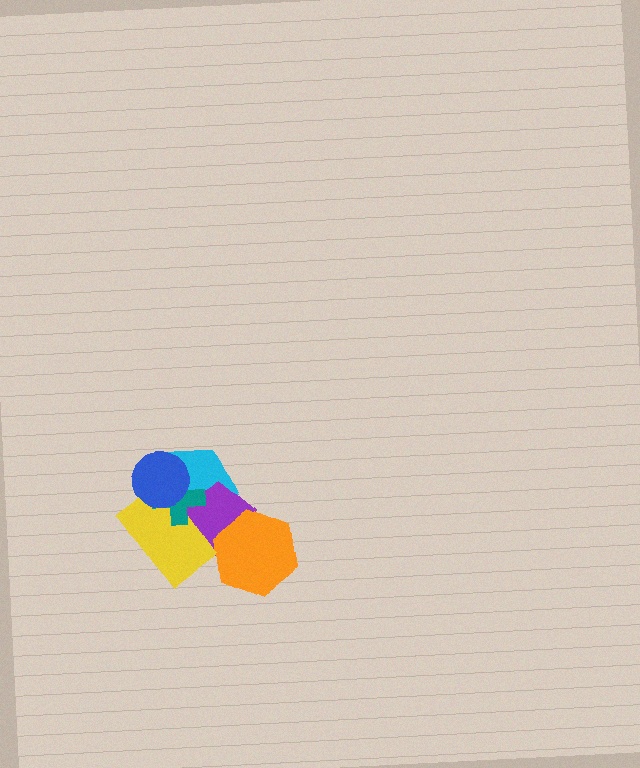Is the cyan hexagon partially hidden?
Yes, it is partially covered by another shape.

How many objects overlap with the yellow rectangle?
4 objects overlap with the yellow rectangle.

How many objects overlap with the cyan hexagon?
4 objects overlap with the cyan hexagon.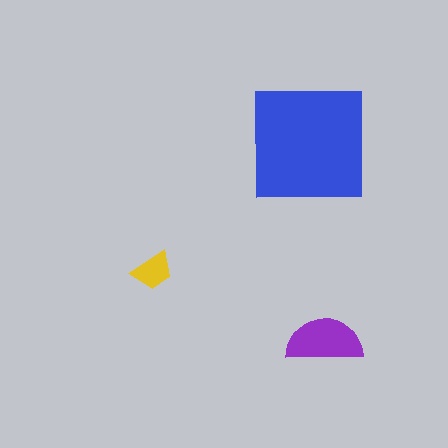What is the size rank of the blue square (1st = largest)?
1st.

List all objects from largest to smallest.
The blue square, the purple semicircle, the yellow trapezoid.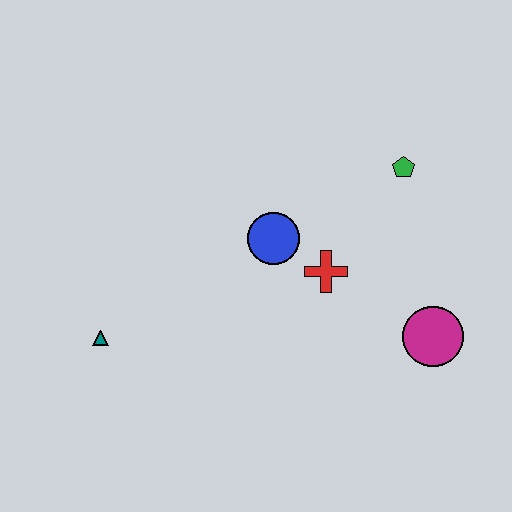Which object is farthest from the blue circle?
The teal triangle is farthest from the blue circle.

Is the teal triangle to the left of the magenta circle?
Yes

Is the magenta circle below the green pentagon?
Yes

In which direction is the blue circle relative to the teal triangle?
The blue circle is to the right of the teal triangle.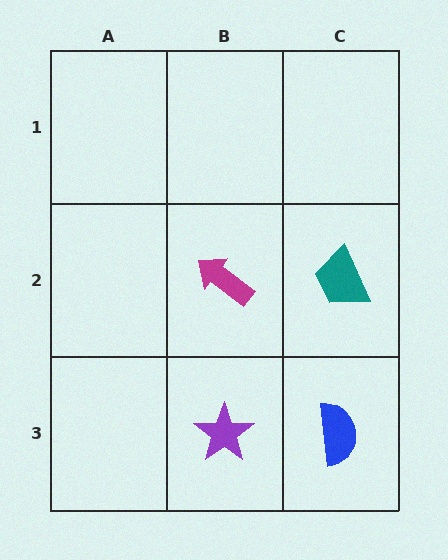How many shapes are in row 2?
2 shapes.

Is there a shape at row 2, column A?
No, that cell is empty.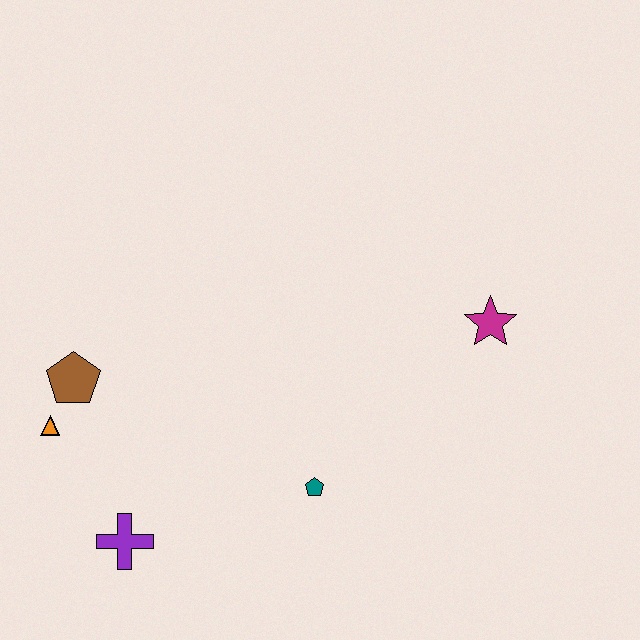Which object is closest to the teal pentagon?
The purple cross is closest to the teal pentagon.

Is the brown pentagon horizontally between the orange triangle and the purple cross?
Yes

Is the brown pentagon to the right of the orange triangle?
Yes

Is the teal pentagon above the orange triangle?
No